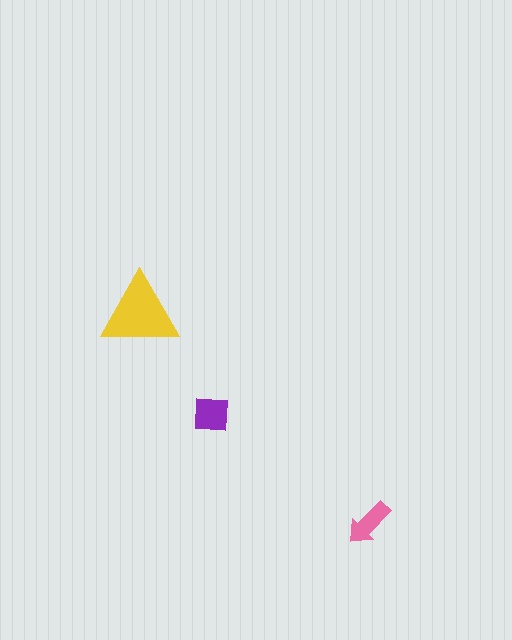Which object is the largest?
The yellow triangle.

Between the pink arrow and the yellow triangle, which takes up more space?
The yellow triangle.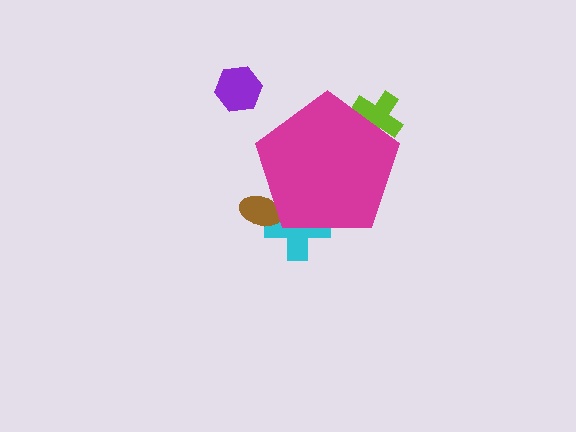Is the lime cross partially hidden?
Yes, the lime cross is partially hidden behind the magenta pentagon.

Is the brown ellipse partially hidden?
Yes, the brown ellipse is partially hidden behind the magenta pentagon.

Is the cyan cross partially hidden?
Yes, the cyan cross is partially hidden behind the magenta pentagon.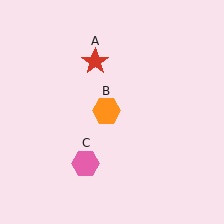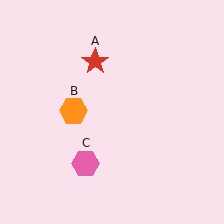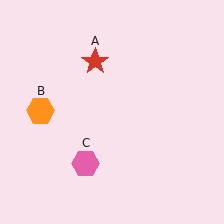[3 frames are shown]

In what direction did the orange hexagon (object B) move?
The orange hexagon (object B) moved left.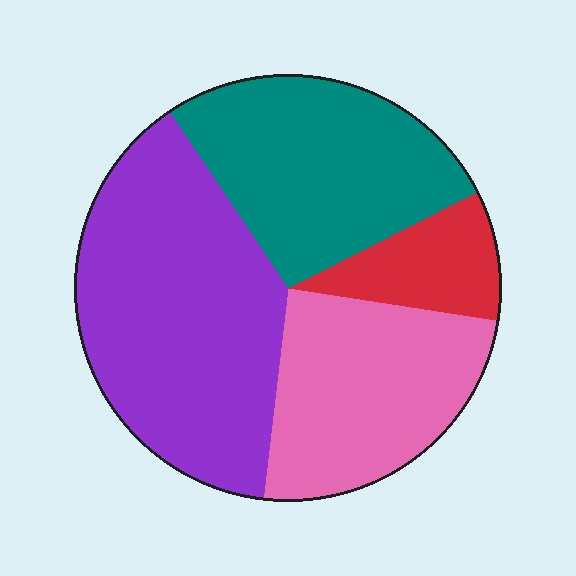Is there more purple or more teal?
Purple.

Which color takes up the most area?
Purple, at roughly 40%.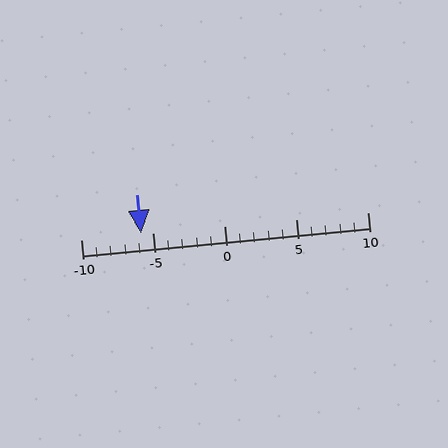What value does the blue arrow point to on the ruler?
The blue arrow points to approximately -6.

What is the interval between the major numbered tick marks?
The major tick marks are spaced 5 units apart.